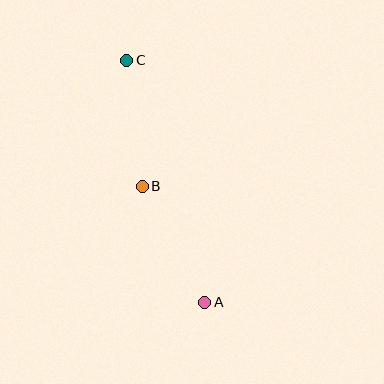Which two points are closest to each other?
Points B and C are closest to each other.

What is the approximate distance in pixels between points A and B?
The distance between A and B is approximately 132 pixels.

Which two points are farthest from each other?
Points A and C are farthest from each other.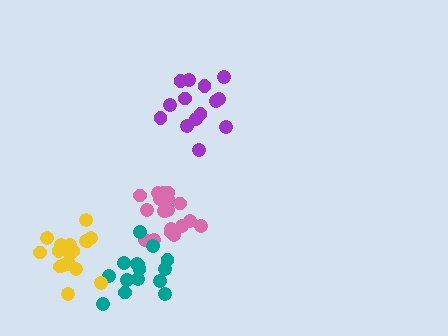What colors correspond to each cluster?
The clusters are colored: pink, teal, purple, yellow.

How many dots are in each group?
Group 1: 19 dots, Group 2: 15 dots, Group 3: 14 dots, Group 4: 17 dots (65 total).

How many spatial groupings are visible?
There are 4 spatial groupings.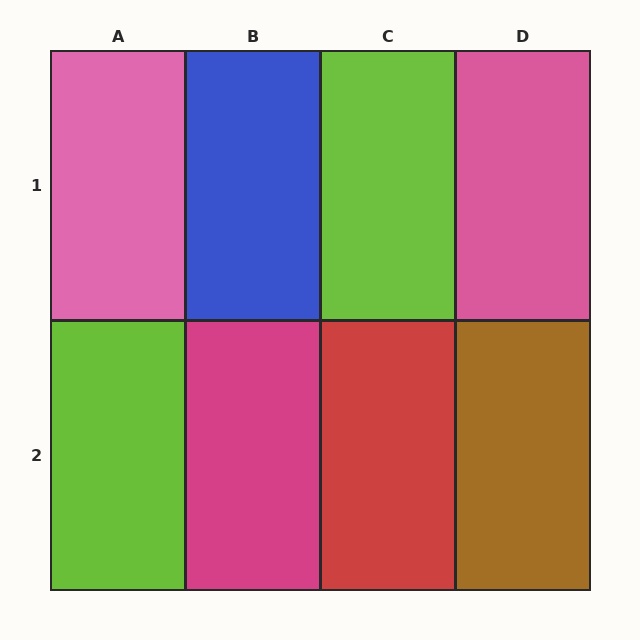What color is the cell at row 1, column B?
Blue.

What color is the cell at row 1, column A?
Pink.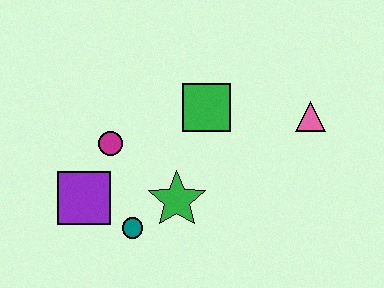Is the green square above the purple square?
Yes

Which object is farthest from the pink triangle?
The purple square is farthest from the pink triangle.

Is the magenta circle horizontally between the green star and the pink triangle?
No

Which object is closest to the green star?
The teal circle is closest to the green star.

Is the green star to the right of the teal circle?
Yes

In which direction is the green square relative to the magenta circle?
The green square is to the right of the magenta circle.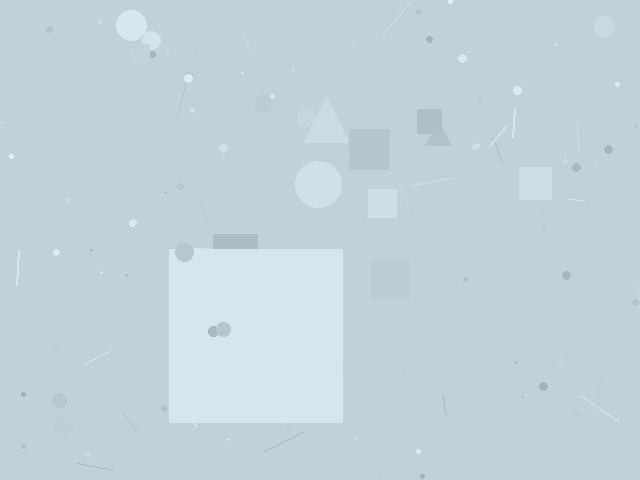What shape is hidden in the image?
A square is hidden in the image.